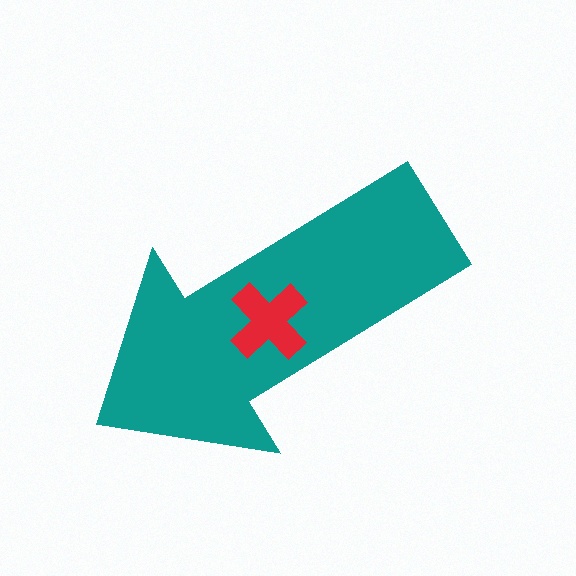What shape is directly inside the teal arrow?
The red cross.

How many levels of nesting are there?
2.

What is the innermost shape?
The red cross.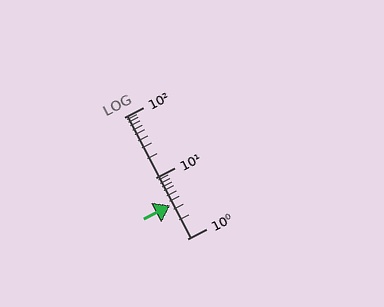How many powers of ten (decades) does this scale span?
The scale spans 2 decades, from 1 to 100.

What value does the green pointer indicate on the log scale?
The pointer indicates approximately 3.5.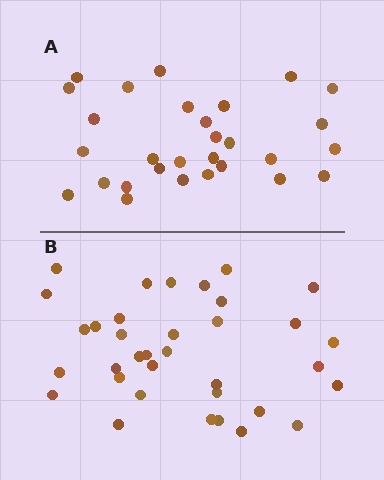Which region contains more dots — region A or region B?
Region B (the bottom region) has more dots.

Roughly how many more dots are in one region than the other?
Region B has about 6 more dots than region A.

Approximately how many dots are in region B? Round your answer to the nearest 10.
About 40 dots. (The exact count is 35, which rounds to 40.)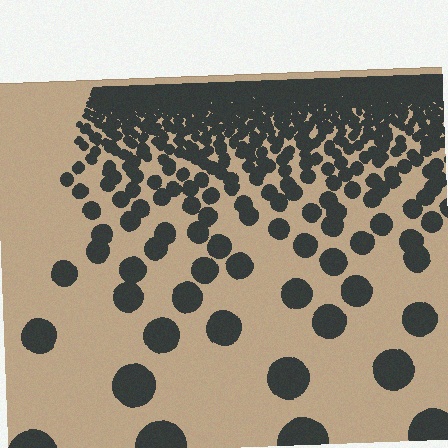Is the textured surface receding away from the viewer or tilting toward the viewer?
The surface is receding away from the viewer. Texture elements get smaller and denser toward the top.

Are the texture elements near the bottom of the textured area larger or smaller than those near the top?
Larger. Near the bottom, elements are closer to the viewer and appear at a bigger on-screen size.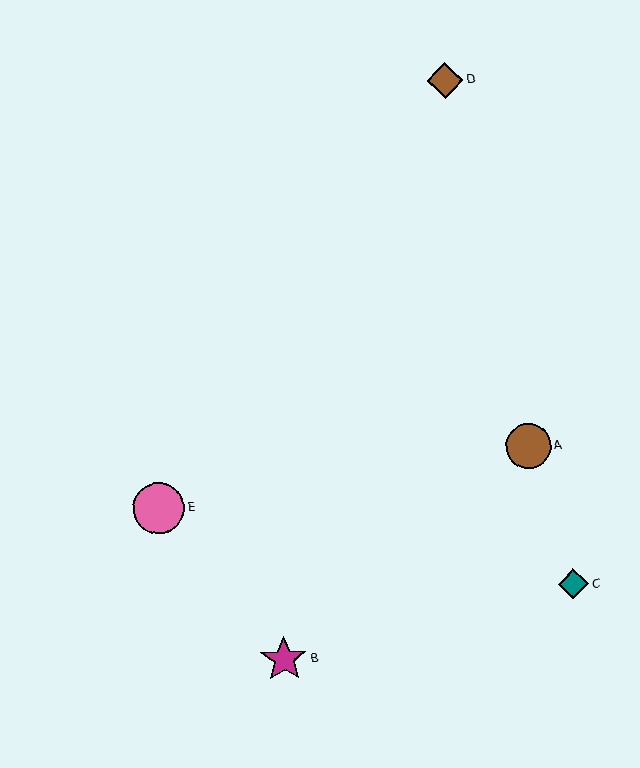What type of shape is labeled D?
Shape D is a brown diamond.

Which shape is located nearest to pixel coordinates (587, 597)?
The teal diamond (labeled C) at (574, 584) is nearest to that location.